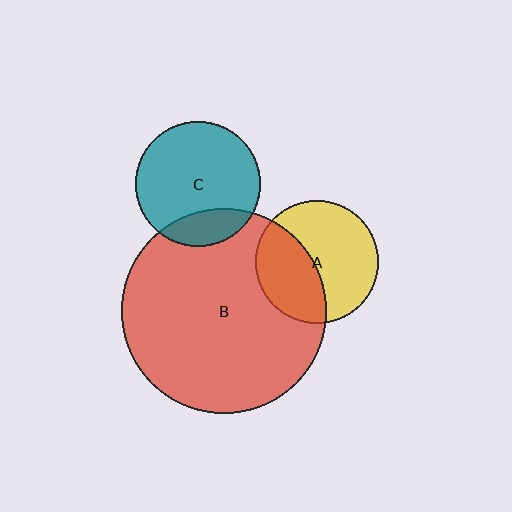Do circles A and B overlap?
Yes.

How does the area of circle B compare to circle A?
Approximately 2.8 times.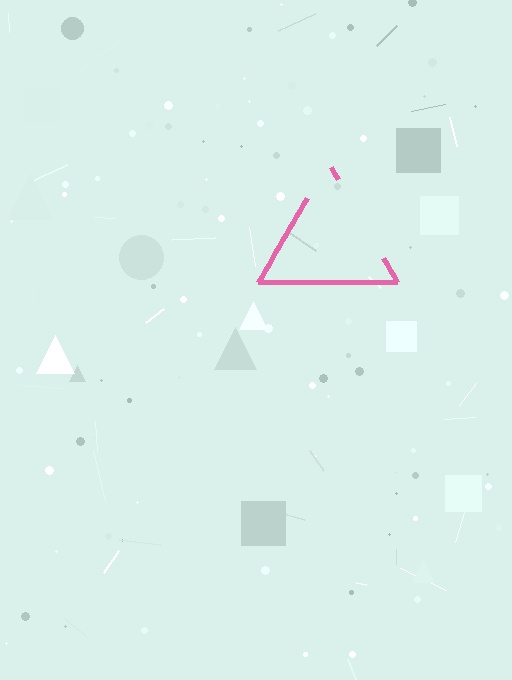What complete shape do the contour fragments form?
The contour fragments form a triangle.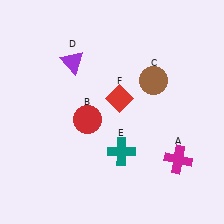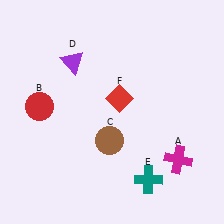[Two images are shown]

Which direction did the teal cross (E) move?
The teal cross (E) moved down.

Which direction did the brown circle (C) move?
The brown circle (C) moved down.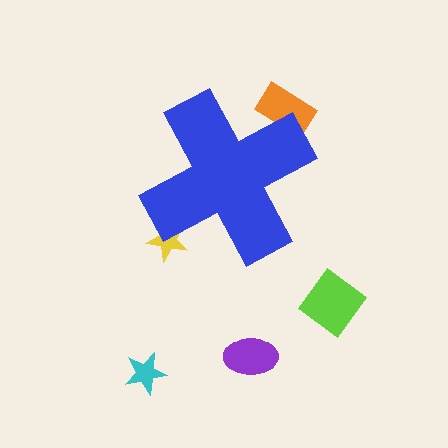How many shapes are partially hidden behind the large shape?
2 shapes are partially hidden.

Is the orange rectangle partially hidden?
Yes, the orange rectangle is partially hidden behind the blue cross.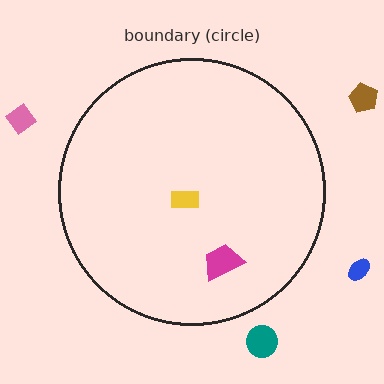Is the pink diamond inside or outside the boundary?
Outside.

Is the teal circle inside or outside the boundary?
Outside.